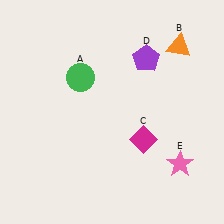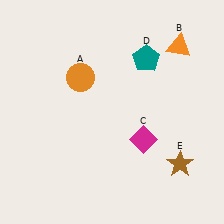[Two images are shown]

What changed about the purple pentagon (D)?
In Image 1, D is purple. In Image 2, it changed to teal.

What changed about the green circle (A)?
In Image 1, A is green. In Image 2, it changed to orange.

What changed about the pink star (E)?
In Image 1, E is pink. In Image 2, it changed to brown.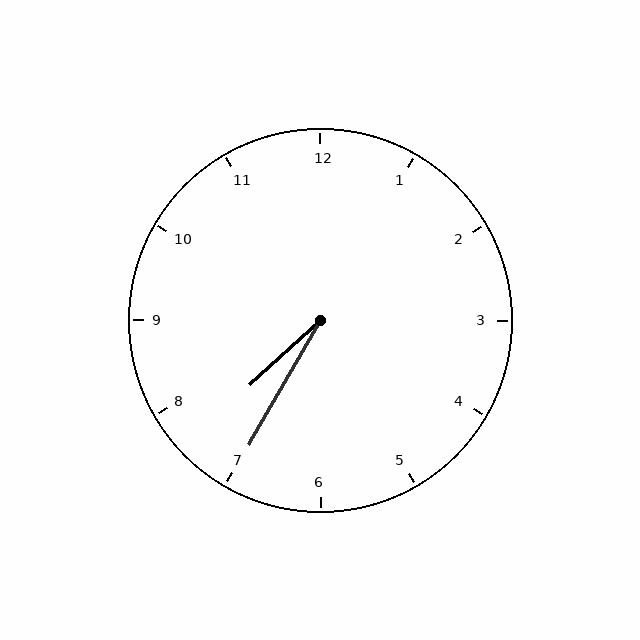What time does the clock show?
7:35.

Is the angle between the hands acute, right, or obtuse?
It is acute.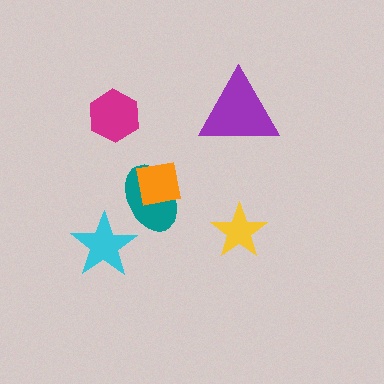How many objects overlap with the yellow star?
0 objects overlap with the yellow star.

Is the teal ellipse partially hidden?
Yes, it is partially covered by another shape.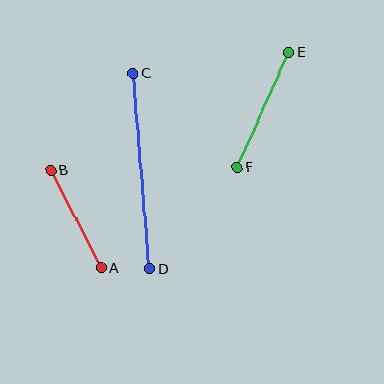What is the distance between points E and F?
The distance is approximately 126 pixels.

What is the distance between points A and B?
The distance is approximately 110 pixels.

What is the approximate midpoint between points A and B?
The midpoint is at approximately (76, 219) pixels.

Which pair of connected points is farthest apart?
Points C and D are farthest apart.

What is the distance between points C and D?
The distance is approximately 196 pixels.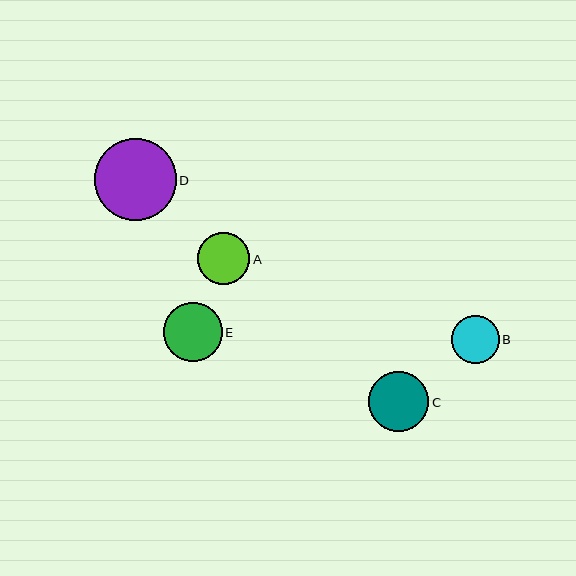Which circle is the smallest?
Circle B is the smallest with a size of approximately 48 pixels.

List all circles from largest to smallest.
From largest to smallest: D, C, E, A, B.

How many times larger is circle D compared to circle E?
Circle D is approximately 1.4 times the size of circle E.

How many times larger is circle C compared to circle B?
Circle C is approximately 1.3 times the size of circle B.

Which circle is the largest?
Circle D is the largest with a size of approximately 82 pixels.